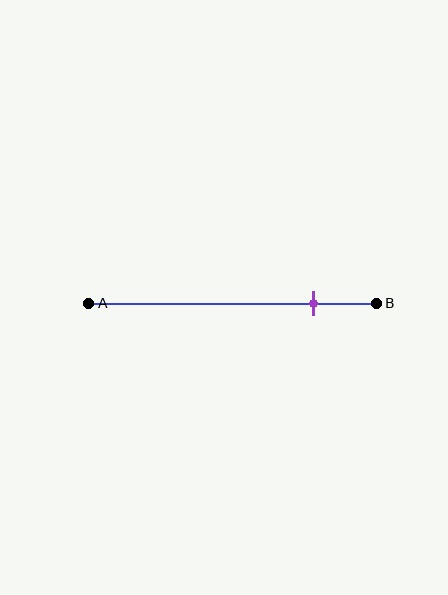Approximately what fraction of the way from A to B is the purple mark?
The purple mark is approximately 80% of the way from A to B.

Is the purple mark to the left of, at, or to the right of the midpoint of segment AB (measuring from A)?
The purple mark is to the right of the midpoint of segment AB.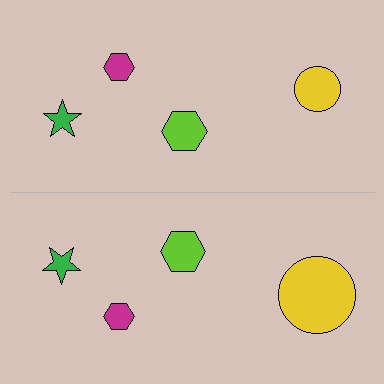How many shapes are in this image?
There are 8 shapes in this image.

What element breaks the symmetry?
The yellow circle on the bottom side has a different size than its mirror counterpart.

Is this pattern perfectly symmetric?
No, the pattern is not perfectly symmetric. The yellow circle on the bottom side has a different size than its mirror counterpart.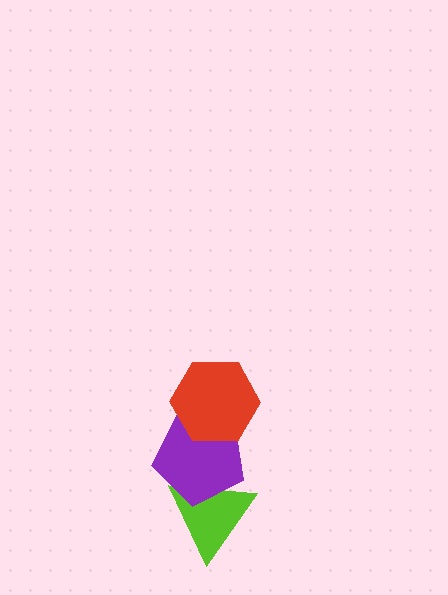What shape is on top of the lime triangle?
The purple pentagon is on top of the lime triangle.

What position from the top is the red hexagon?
The red hexagon is 1st from the top.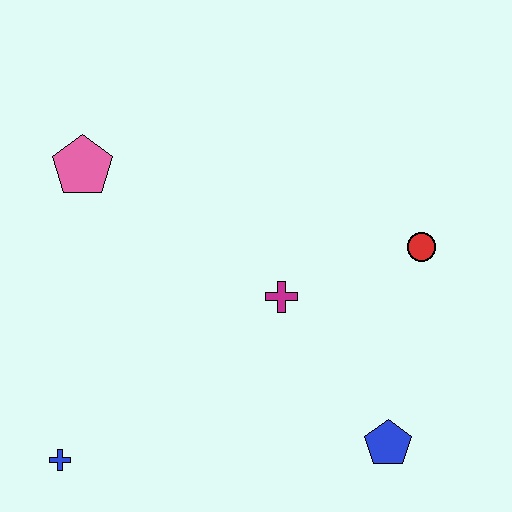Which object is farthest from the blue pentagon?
The pink pentagon is farthest from the blue pentagon.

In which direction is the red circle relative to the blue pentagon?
The red circle is above the blue pentagon.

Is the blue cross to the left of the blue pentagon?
Yes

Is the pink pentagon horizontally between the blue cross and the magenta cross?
Yes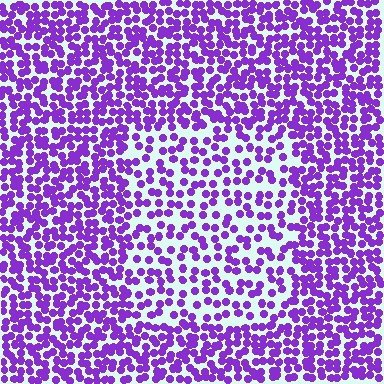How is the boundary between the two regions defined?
The boundary is defined by a change in element density (approximately 1.8x ratio). All elements are the same color, size, and shape.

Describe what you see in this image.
The image contains small purple elements arranged at two different densities. A rectangle-shaped region is visible where the elements are less densely packed than the surrounding area.